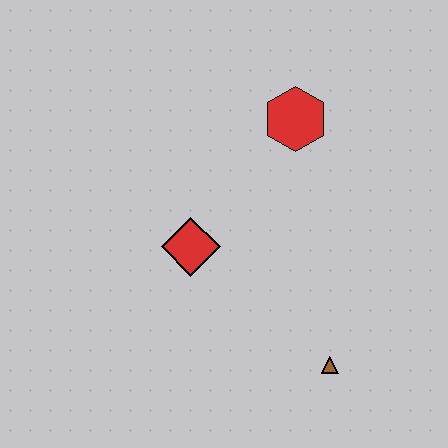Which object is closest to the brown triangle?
The red diamond is closest to the brown triangle.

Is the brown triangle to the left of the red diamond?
No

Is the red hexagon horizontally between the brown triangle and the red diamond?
Yes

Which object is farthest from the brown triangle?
The red hexagon is farthest from the brown triangle.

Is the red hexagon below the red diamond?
No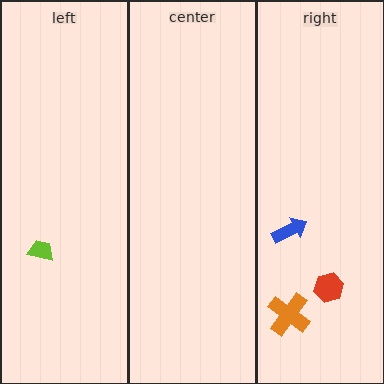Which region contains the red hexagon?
The right region.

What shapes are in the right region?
The red hexagon, the blue arrow, the orange cross.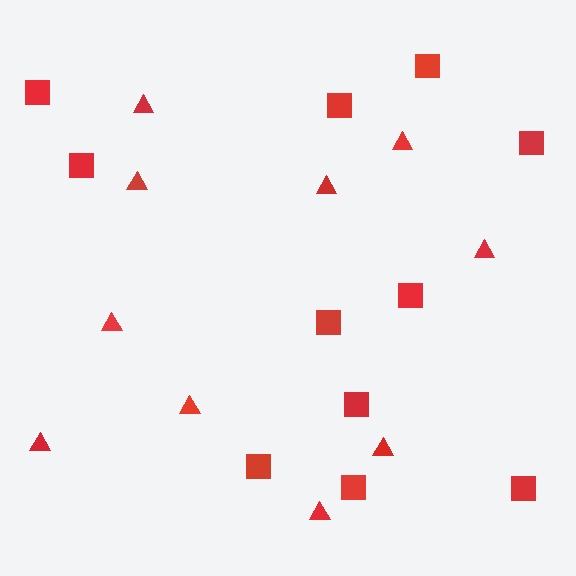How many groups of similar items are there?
There are 2 groups: one group of squares (11) and one group of triangles (10).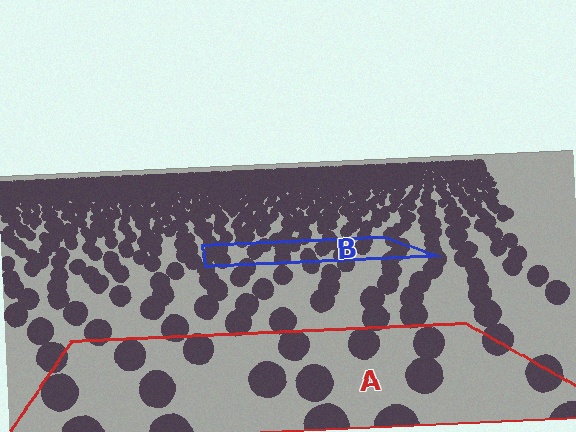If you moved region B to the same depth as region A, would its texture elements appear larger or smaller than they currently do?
They would appear larger. At a closer depth, the same texture elements are projected at a bigger on-screen size.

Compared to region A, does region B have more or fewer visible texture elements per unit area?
Region B has more texture elements per unit area — they are packed more densely because it is farther away.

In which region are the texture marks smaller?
The texture marks are smaller in region B, because it is farther away.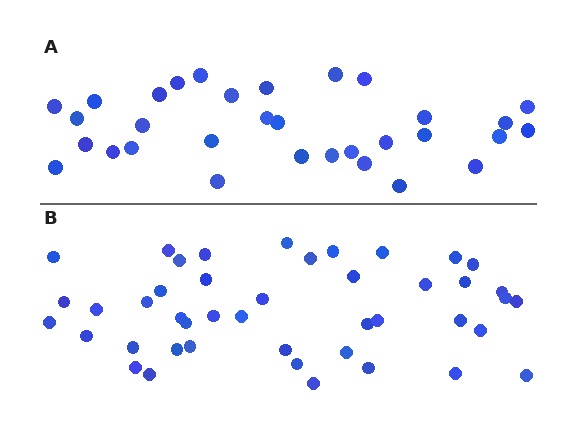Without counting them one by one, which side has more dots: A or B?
Region B (the bottom region) has more dots.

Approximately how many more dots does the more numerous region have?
Region B has roughly 12 or so more dots than region A.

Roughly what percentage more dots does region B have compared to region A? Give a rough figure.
About 40% more.